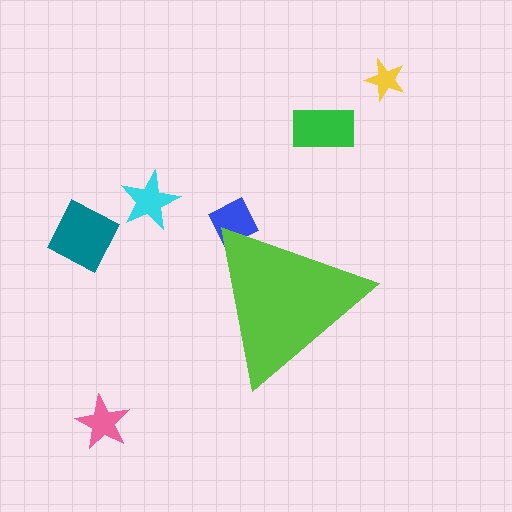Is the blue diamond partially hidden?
Yes, the blue diamond is partially hidden behind the lime triangle.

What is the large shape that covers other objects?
A lime triangle.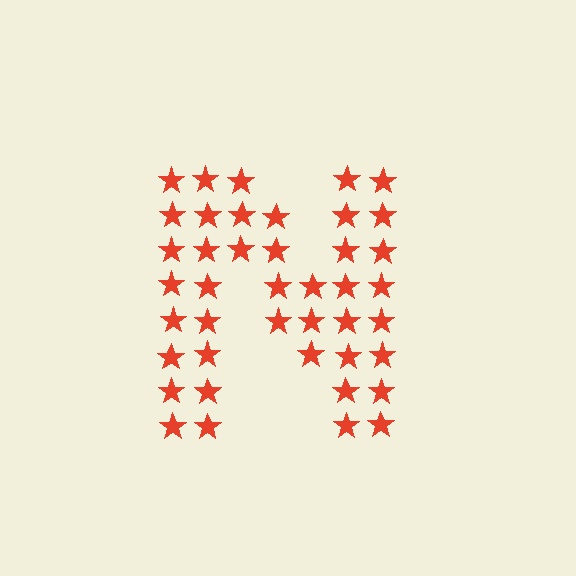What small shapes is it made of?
It is made of small stars.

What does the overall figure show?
The overall figure shows the letter N.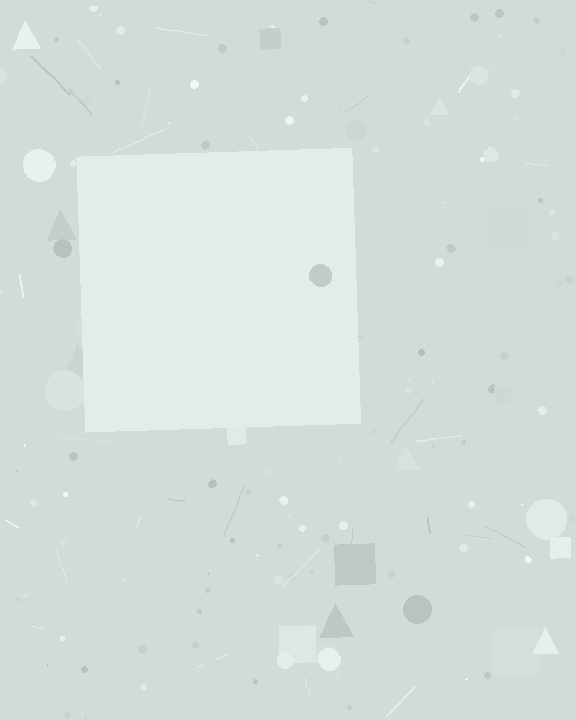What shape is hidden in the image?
A square is hidden in the image.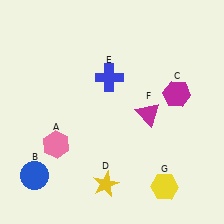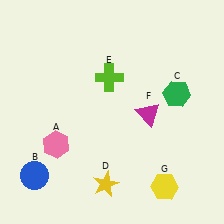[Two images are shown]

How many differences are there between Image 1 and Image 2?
There are 2 differences between the two images.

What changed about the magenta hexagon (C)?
In Image 1, C is magenta. In Image 2, it changed to green.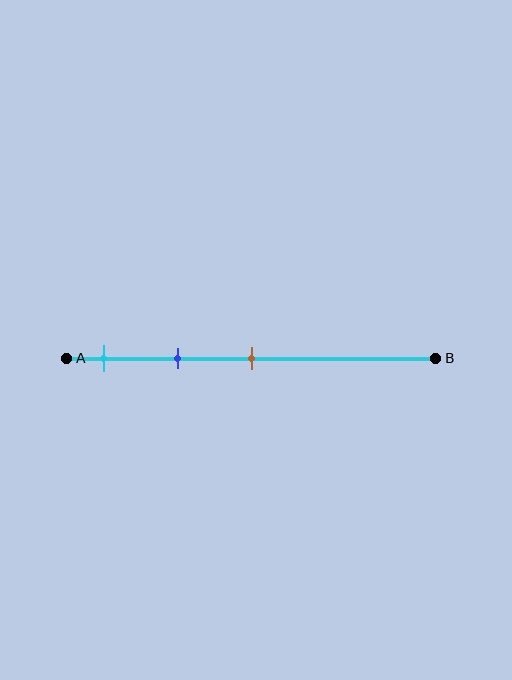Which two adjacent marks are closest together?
The cyan and blue marks are the closest adjacent pair.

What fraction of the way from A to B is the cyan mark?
The cyan mark is approximately 10% (0.1) of the way from A to B.